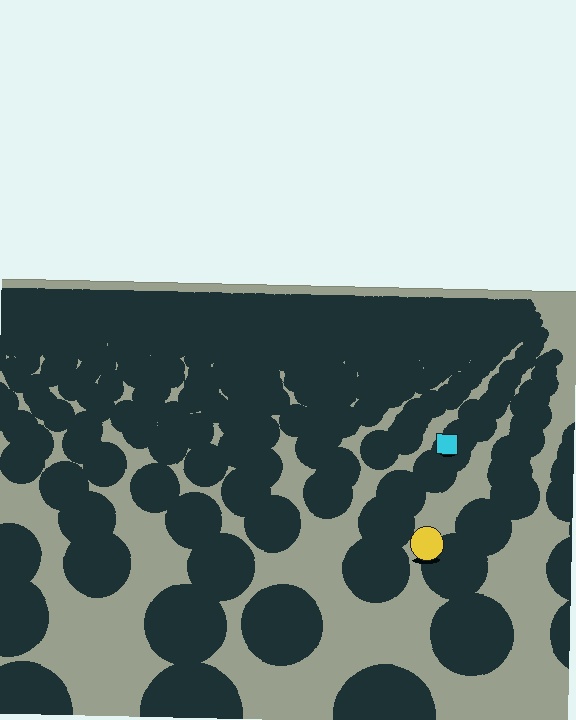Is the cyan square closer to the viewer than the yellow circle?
No. The yellow circle is closer — you can tell from the texture gradient: the ground texture is coarser near it.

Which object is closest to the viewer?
The yellow circle is closest. The texture marks near it are larger and more spread out.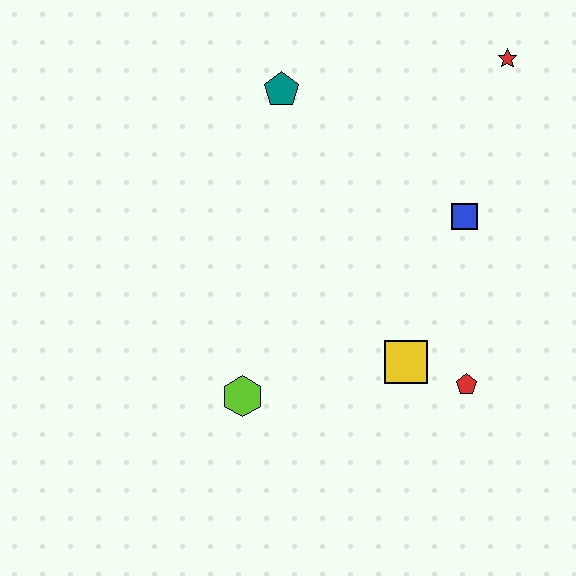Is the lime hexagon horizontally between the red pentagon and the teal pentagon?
No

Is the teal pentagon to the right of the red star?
No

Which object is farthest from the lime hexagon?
The red star is farthest from the lime hexagon.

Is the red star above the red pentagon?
Yes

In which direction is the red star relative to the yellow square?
The red star is above the yellow square.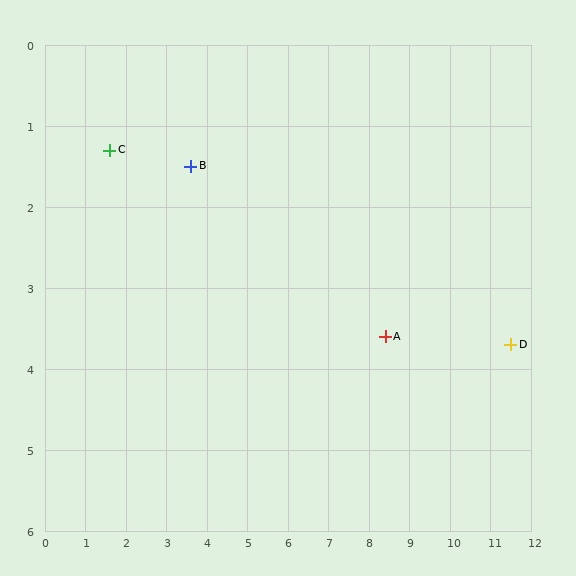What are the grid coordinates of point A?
Point A is at approximately (8.4, 3.6).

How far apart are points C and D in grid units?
Points C and D are about 10.2 grid units apart.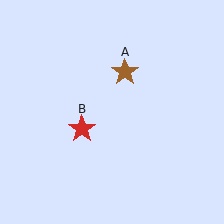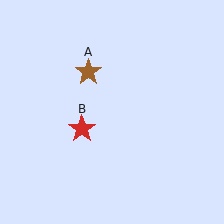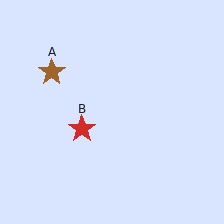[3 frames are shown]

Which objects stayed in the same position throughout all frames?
Red star (object B) remained stationary.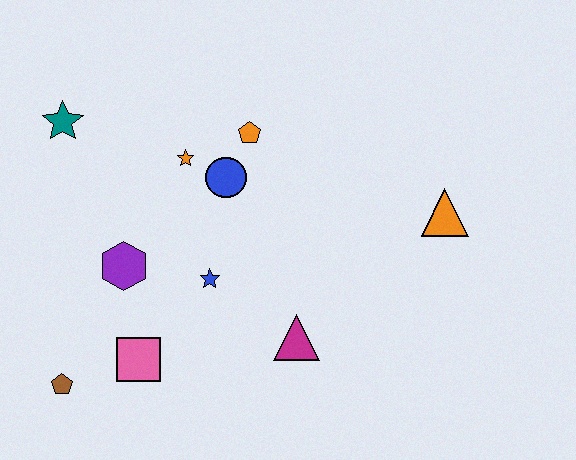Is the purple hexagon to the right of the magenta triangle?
No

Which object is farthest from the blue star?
The orange triangle is farthest from the blue star.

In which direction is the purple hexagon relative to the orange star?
The purple hexagon is below the orange star.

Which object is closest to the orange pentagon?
The blue circle is closest to the orange pentagon.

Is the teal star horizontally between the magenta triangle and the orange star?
No